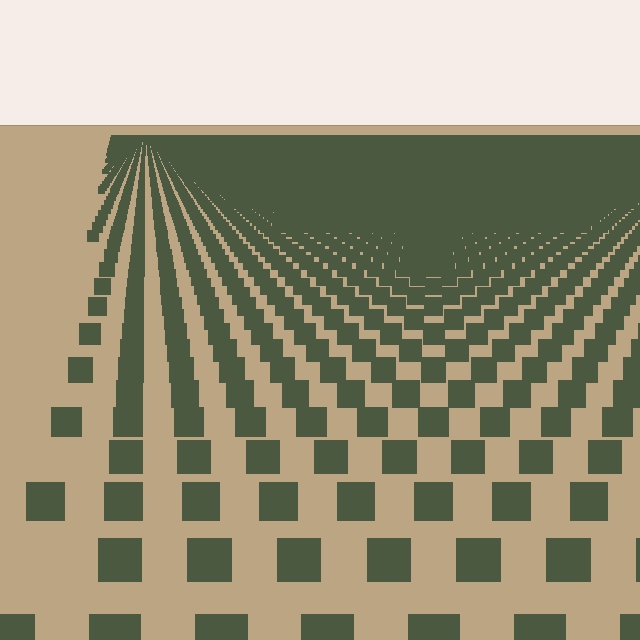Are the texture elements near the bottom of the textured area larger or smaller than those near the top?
Larger. Near the bottom, elements are closer to the viewer and appear at a bigger on-screen size.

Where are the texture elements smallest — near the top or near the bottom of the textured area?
Near the top.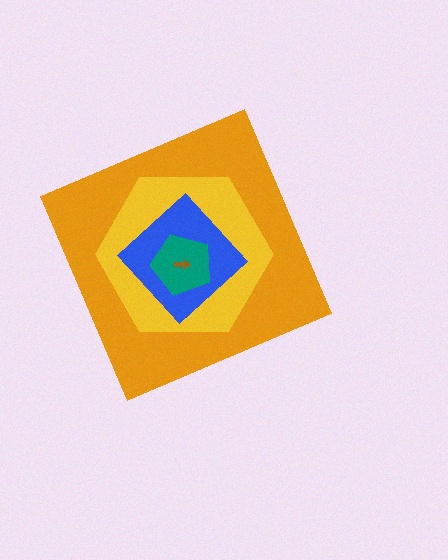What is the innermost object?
The brown arrow.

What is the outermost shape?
The orange diamond.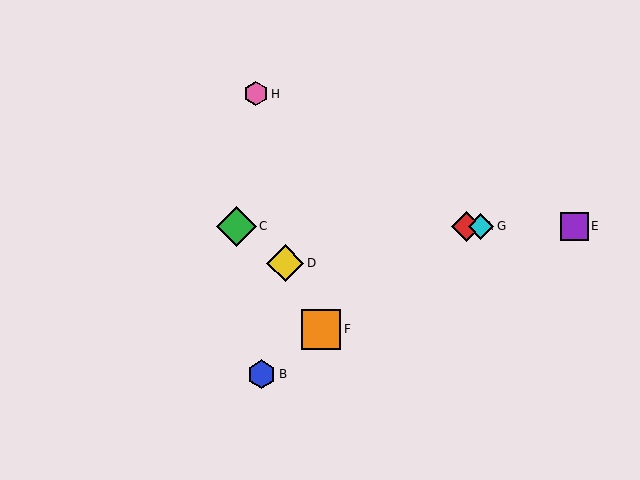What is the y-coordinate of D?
Object D is at y≈263.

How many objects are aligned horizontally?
4 objects (A, C, E, G) are aligned horizontally.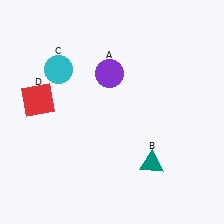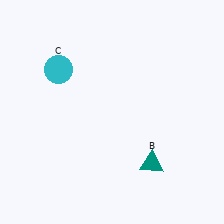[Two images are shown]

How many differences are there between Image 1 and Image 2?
There are 2 differences between the two images.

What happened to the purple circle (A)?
The purple circle (A) was removed in Image 2. It was in the top-left area of Image 1.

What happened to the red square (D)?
The red square (D) was removed in Image 2. It was in the top-left area of Image 1.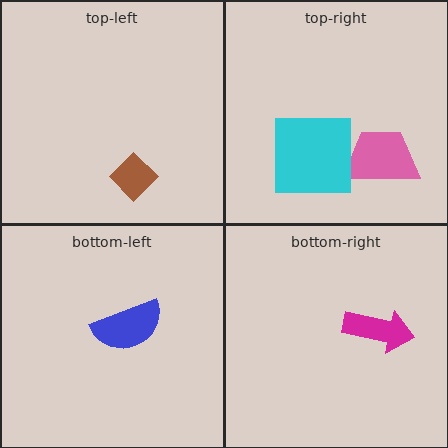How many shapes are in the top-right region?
2.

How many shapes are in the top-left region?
1.